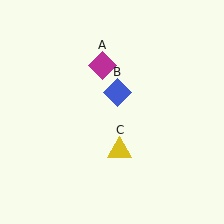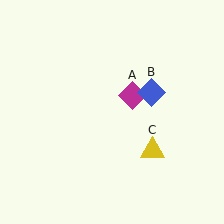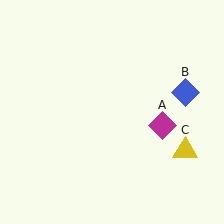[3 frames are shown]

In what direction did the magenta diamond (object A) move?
The magenta diamond (object A) moved down and to the right.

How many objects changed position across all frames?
3 objects changed position: magenta diamond (object A), blue diamond (object B), yellow triangle (object C).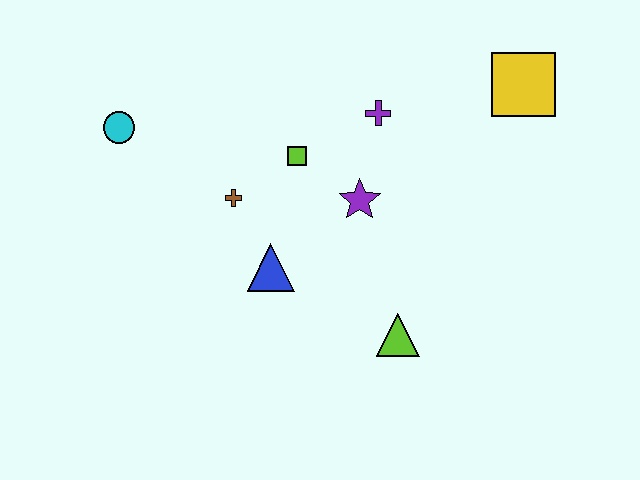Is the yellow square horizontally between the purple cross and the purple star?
No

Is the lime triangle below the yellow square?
Yes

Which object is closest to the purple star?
The lime square is closest to the purple star.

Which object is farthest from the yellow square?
The cyan circle is farthest from the yellow square.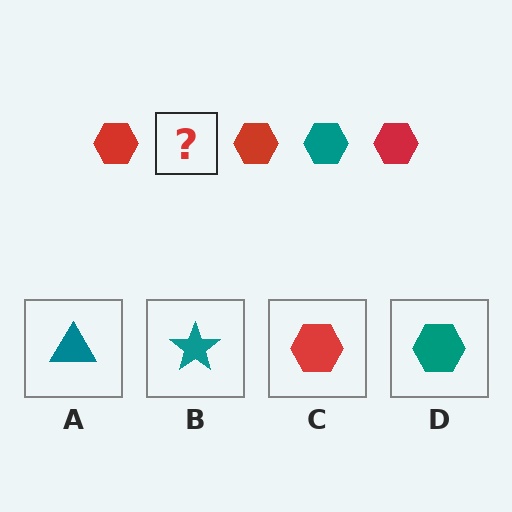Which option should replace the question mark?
Option D.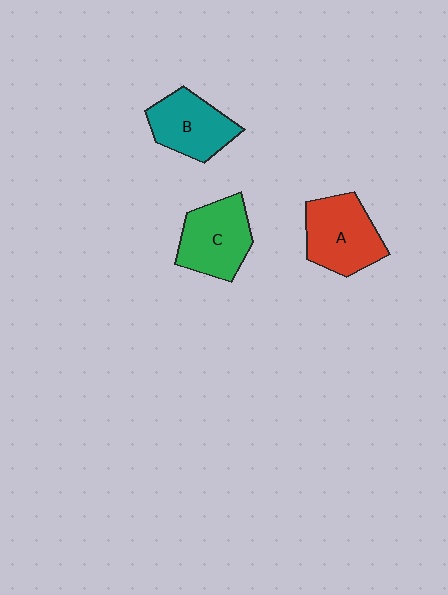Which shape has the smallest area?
Shape B (teal).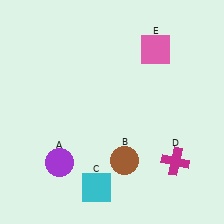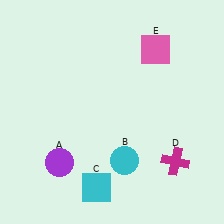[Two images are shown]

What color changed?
The circle (B) changed from brown in Image 1 to cyan in Image 2.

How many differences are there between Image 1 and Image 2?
There is 1 difference between the two images.